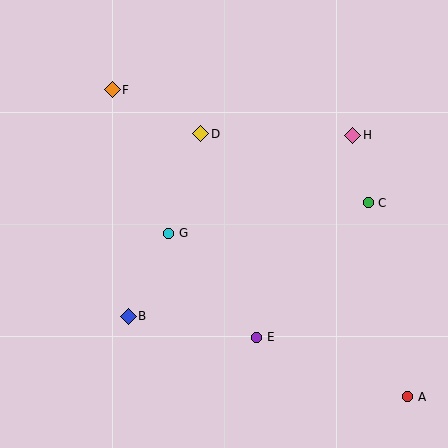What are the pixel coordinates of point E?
Point E is at (257, 337).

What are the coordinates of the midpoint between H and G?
The midpoint between H and G is at (261, 184).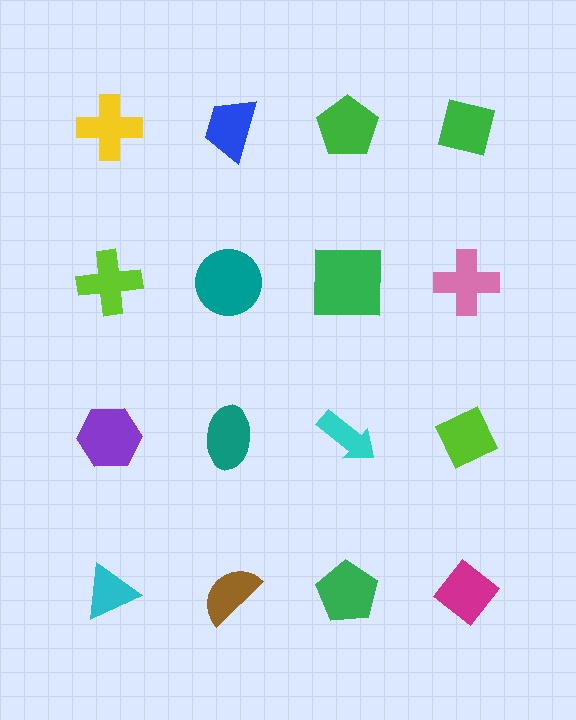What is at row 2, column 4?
A pink cross.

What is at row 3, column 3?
A cyan arrow.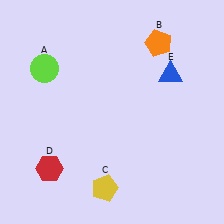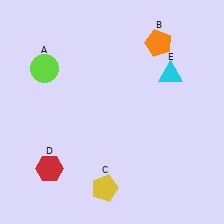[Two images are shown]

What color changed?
The triangle (E) changed from blue in Image 1 to cyan in Image 2.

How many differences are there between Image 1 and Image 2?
There is 1 difference between the two images.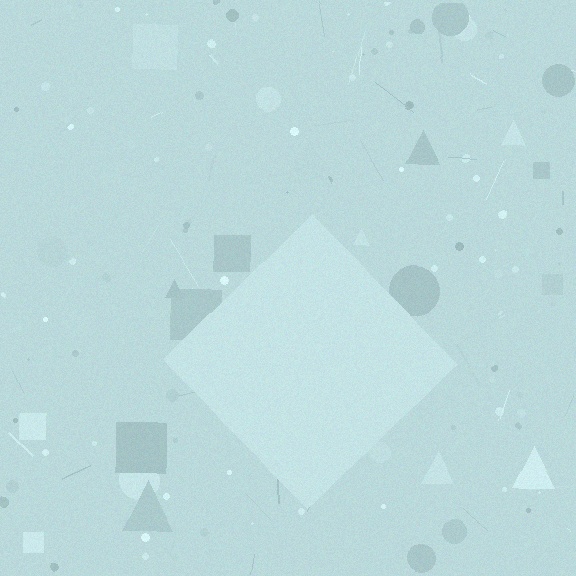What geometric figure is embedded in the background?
A diamond is embedded in the background.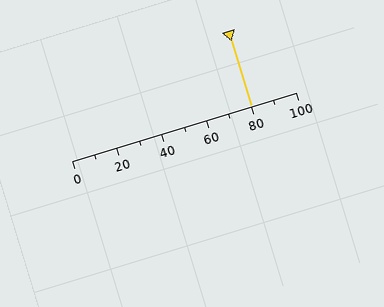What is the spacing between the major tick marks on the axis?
The major ticks are spaced 20 apart.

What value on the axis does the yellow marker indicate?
The marker indicates approximately 80.